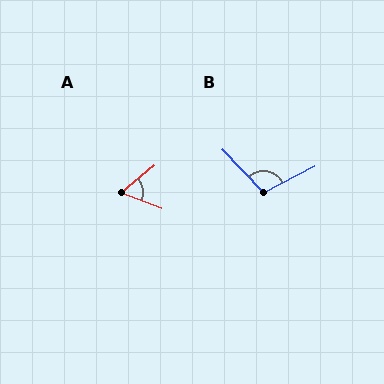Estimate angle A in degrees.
Approximately 60 degrees.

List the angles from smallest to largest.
A (60°), B (107°).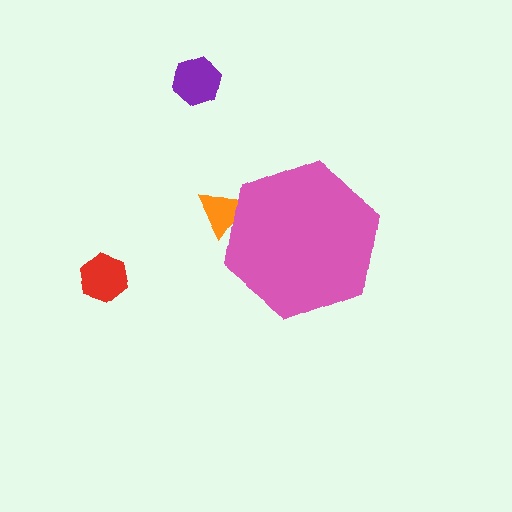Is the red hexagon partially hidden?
No, the red hexagon is fully visible.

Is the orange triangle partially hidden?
Yes, the orange triangle is partially hidden behind the pink hexagon.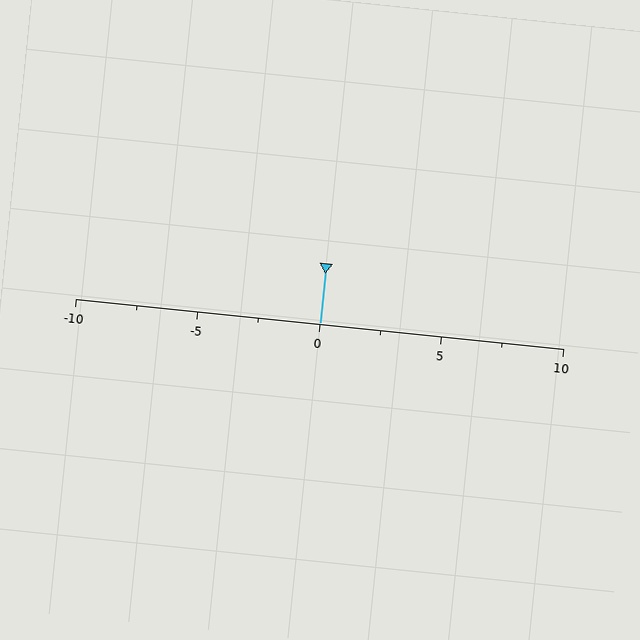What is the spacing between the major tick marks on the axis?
The major ticks are spaced 5 apart.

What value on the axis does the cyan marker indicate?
The marker indicates approximately 0.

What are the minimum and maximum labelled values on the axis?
The axis runs from -10 to 10.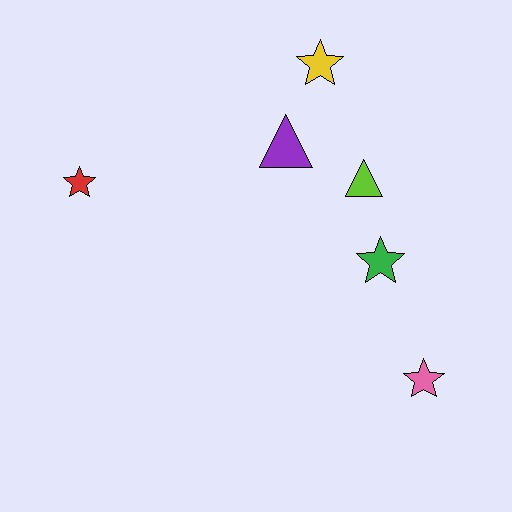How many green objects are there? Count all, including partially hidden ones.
There is 1 green object.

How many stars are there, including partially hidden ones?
There are 4 stars.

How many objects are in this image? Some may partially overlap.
There are 6 objects.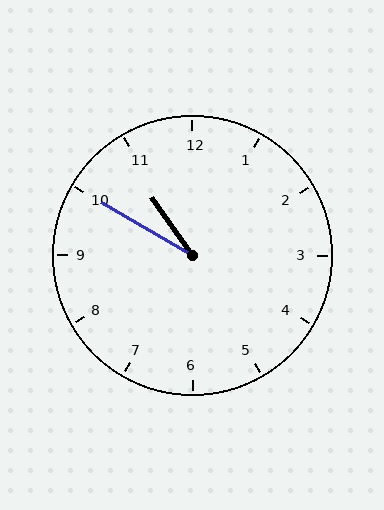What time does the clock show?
10:50.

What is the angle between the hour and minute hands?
Approximately 25 degrees.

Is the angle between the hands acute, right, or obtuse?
It is acute.